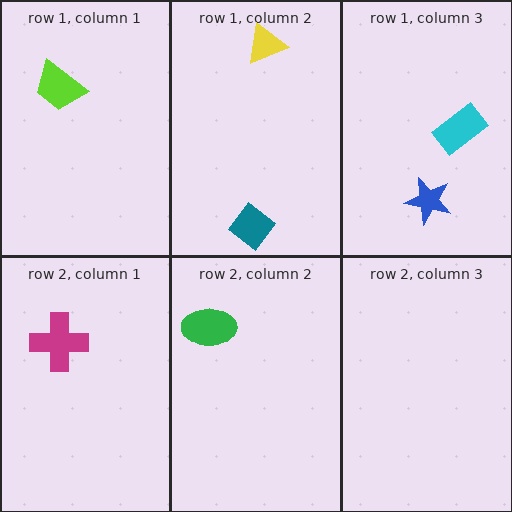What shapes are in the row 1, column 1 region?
The lime trapezoid.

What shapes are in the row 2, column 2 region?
The green ellipse.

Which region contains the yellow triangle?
The row 1, column 2 region.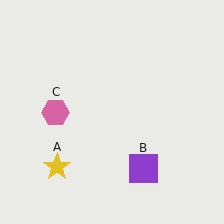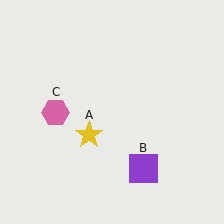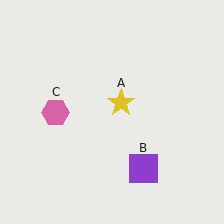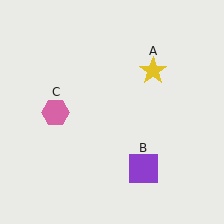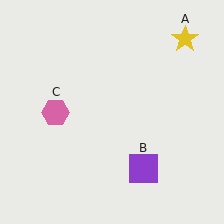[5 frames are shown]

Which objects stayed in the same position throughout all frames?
Purple square (object B) and pink hexagon (object C) remained stationary.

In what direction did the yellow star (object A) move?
The yellow star (object A) moved up and to the right.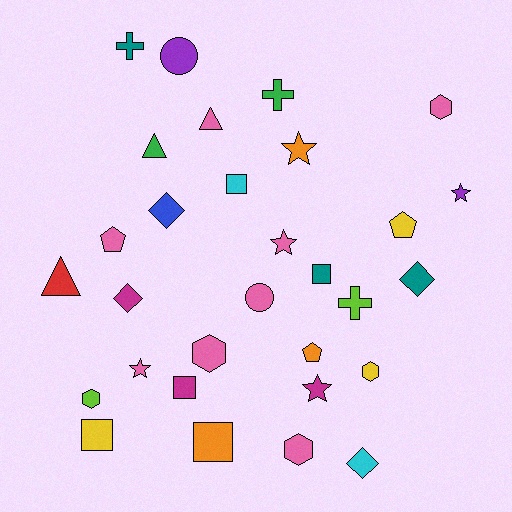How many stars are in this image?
There are 5 stars.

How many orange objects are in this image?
There are 3 orange objects.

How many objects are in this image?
There are 30 objects.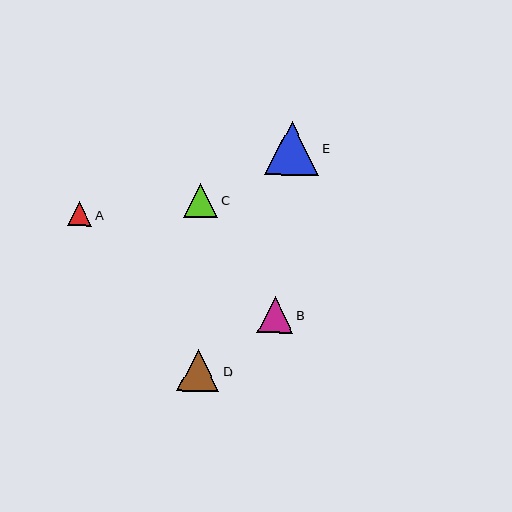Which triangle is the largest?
Triangle E is the largest with a size of approximately 54 pixels.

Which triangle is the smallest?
Triangle A is the smallest with a size of approximately 25 pixels.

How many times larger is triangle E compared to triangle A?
Triangle E is approximately 2.2 times the size of triangle A.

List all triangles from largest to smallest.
From largest to smallest: E, D, B, C, A.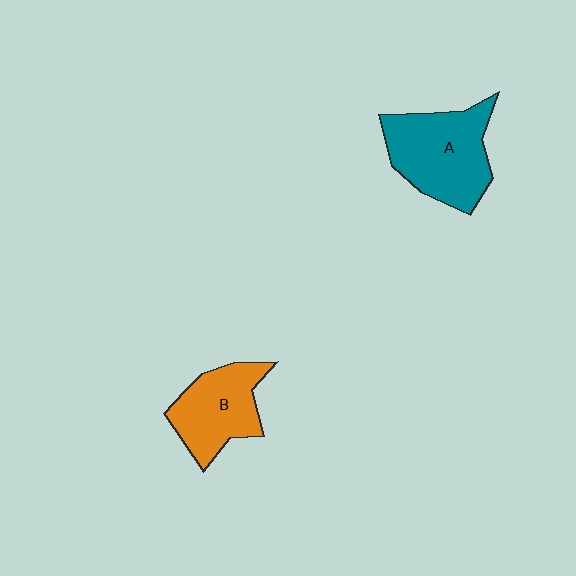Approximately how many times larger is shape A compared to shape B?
Approximately 1.3 times.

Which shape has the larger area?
Shape A (teal).